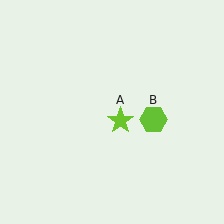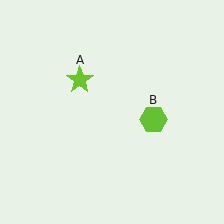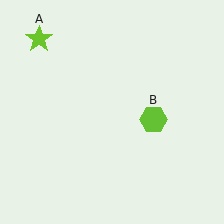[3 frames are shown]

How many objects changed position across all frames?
1 object changed position: lime star (object A).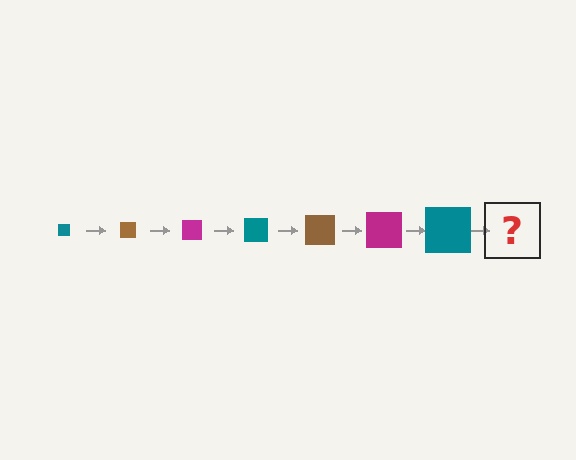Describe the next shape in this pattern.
It should be a brown square, larger than the previous one.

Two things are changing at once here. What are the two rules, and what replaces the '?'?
The two rules are that the square grows larger each step and the color cycles through teal, brown, and magenta. The '?' should be a brown square, larger than the previous one.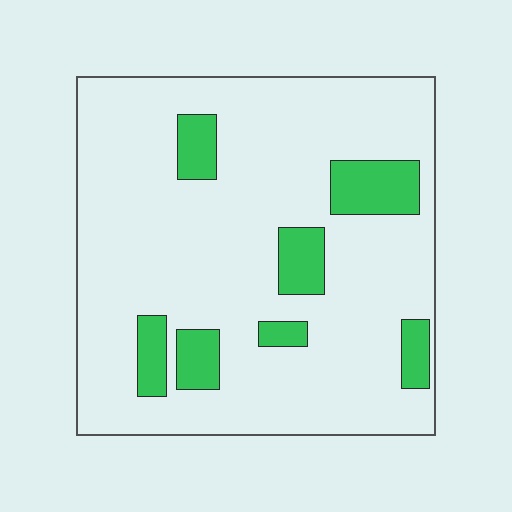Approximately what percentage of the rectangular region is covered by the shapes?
Approximately 15%.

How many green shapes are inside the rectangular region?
7.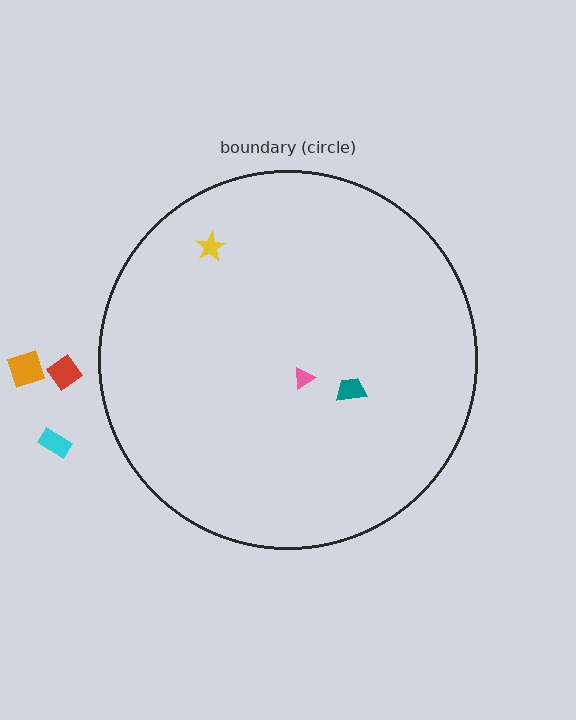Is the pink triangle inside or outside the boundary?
Inside.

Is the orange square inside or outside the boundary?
Outside.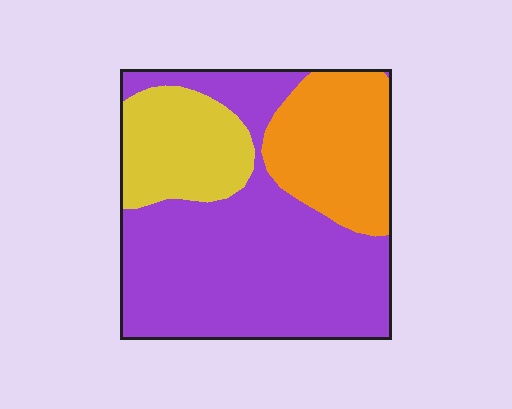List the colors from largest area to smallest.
From largest to smallest: purple, orange, yellow.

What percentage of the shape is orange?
Orange takes up about one quarter (1/4) of the shape.